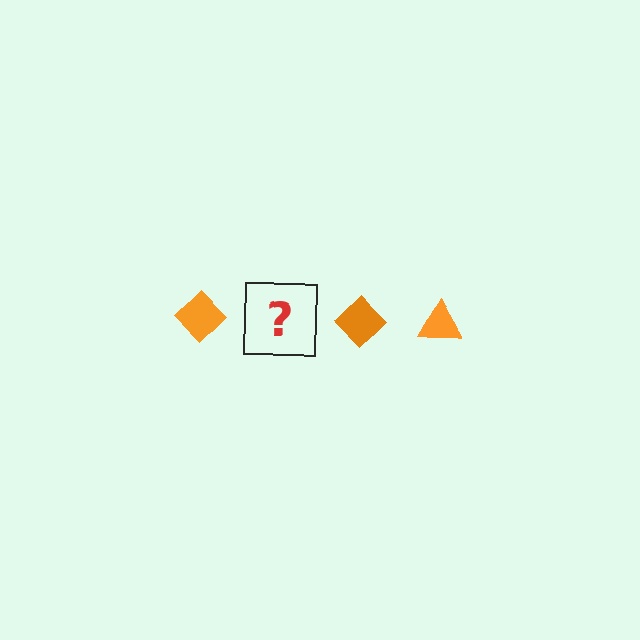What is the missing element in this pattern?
The missing element is an orange triangle.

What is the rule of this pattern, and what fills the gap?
The rule is that the pattern cycles through diamond, triangle shapes in orange. The gap should be filled with an orange triangle.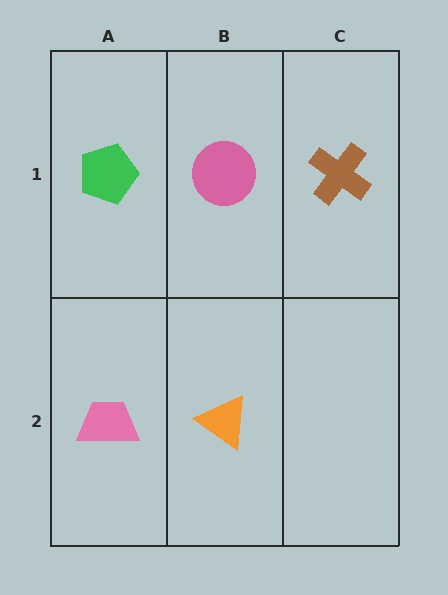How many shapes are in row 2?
2 shapes.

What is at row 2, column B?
An orange triangle.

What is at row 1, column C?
A brown cross.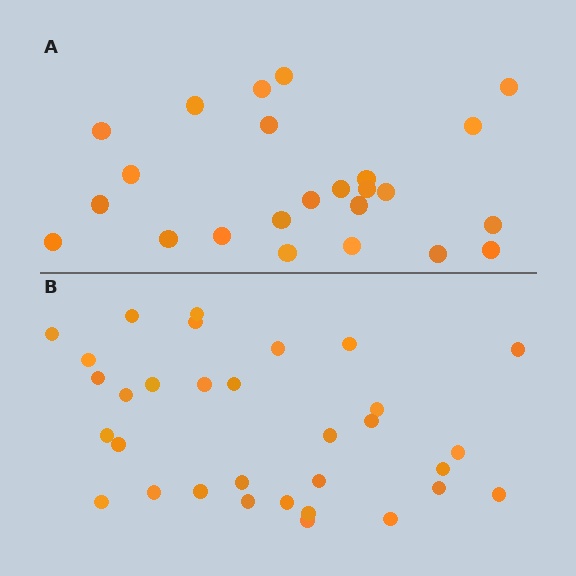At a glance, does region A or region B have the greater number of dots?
Region B (the bottom region) has more dots.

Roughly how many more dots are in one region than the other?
Region B has roughly 8 or so more dots than region A.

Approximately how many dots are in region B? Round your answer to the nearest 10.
About 30 dots. (The exact count is 32, which rounds to 30.)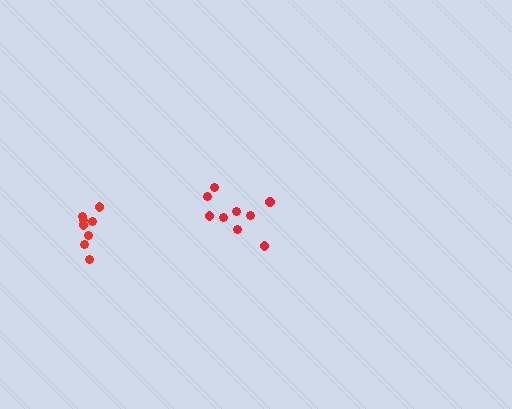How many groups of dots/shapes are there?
There are 2 groups.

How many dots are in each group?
Group 1: 9 dots, Group 2: 8 dots (17 total).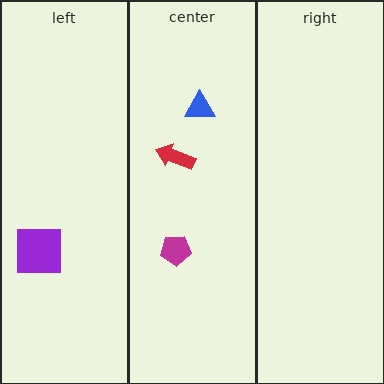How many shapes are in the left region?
1.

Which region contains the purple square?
The left region.